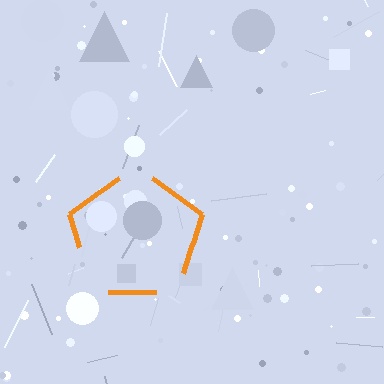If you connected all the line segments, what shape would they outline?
They would outline a pentagon.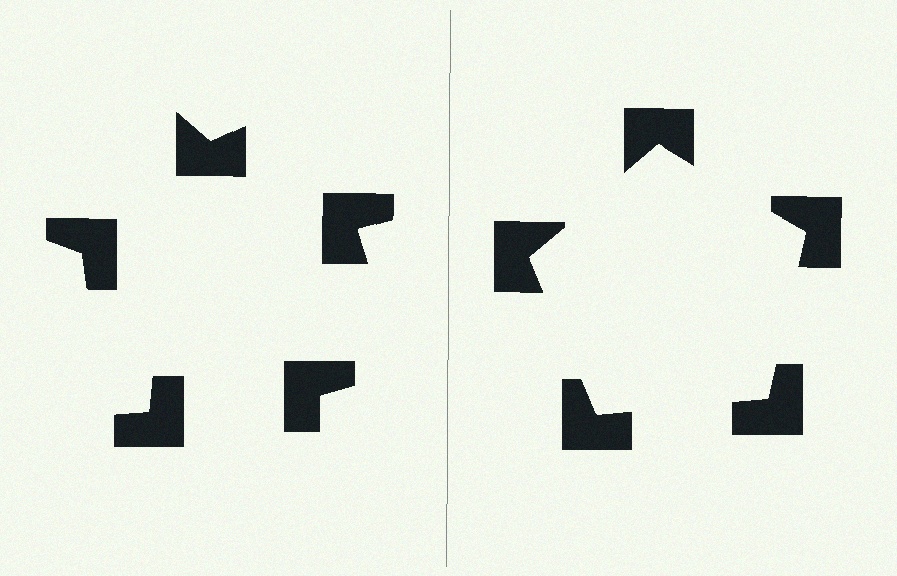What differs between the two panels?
The notched squares are positioned identically on both sides; only the wedge orientations differ. On the right they align to a pentagon; on the left they are misaligned.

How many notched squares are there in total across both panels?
10 — 5 on each side.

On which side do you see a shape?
An illusory pentagon appears on the right side. On the left side the wedge cuts are rotated, so no coherent shape forms.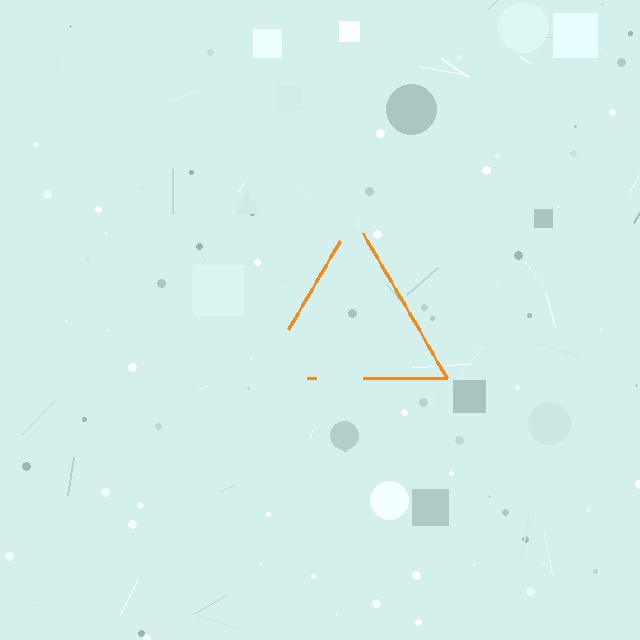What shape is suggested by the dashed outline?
The dashed outline suggests a triangle.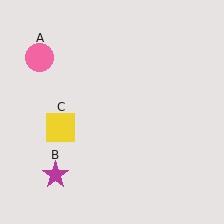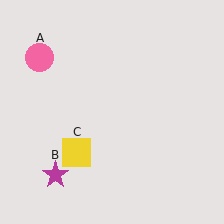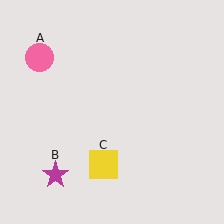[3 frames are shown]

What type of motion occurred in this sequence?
The yellow square (object C) rotated counterclockwise around the center of the scene.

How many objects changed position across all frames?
1 object changed position: yellow square (object C).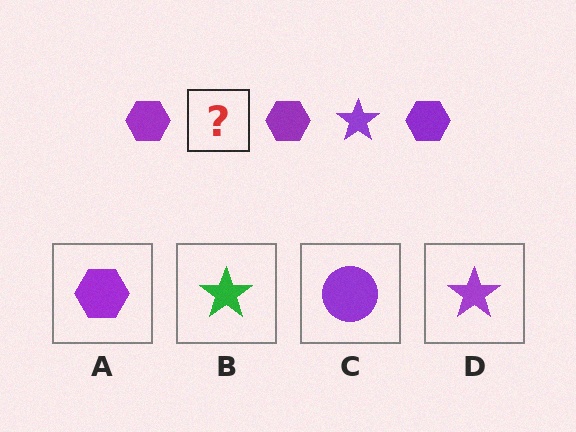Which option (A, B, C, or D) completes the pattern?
D.